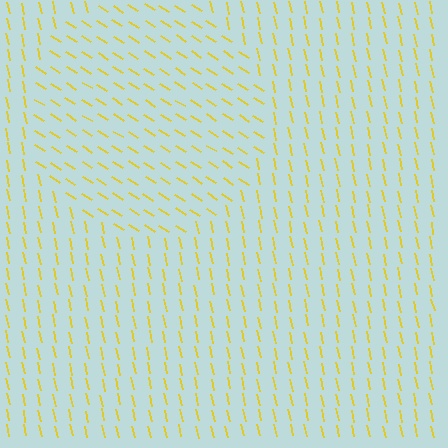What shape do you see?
I see a circle.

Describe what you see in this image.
The image is filled with small yellow line segments. A circle region in the image has lines oriented differently from the surrounding lines, creating a visible texture boundary.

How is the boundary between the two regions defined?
The boundary is defined purely by a change in line orientation (approximately 45 degrees difference). All lines are the same color and thickness.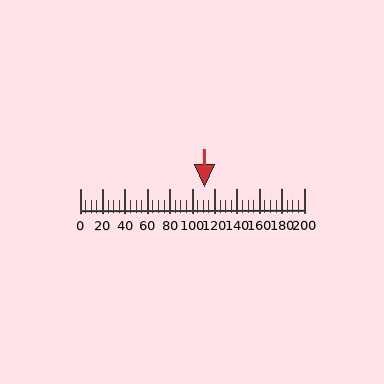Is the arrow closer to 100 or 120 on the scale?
The arrow is closer to 120.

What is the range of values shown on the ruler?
The ruler shows values from 0 to 200.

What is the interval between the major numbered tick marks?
The major tick marks are spaced 20 units apart.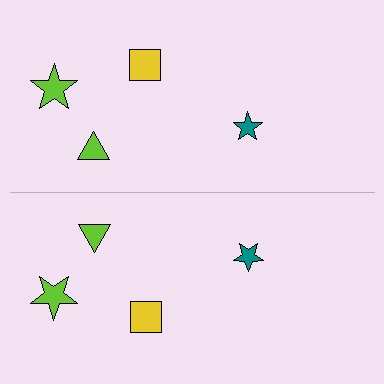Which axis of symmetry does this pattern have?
The pattern has a horizontal axis of symmetry running through the center of the image.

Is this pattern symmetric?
Yes, this pattern has bilateral (reflection) symmetry.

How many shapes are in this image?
There are 8 shapes in this image.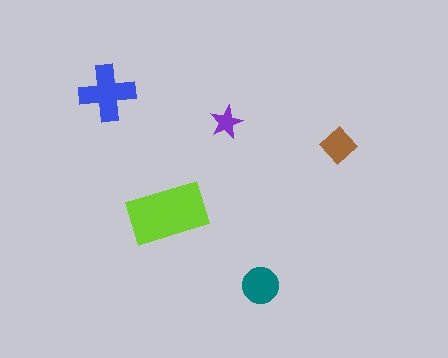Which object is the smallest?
The purple star.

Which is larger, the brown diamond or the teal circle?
The teal circle.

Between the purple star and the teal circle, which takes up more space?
The teal circle.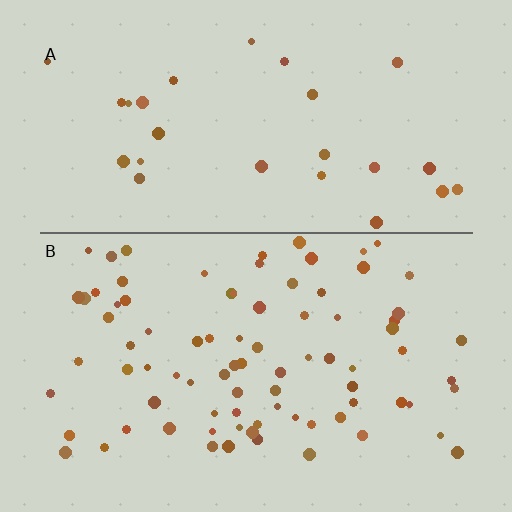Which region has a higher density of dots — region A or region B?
B (the bottom).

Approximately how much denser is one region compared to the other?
Approximately 3.1× — region B over region A.